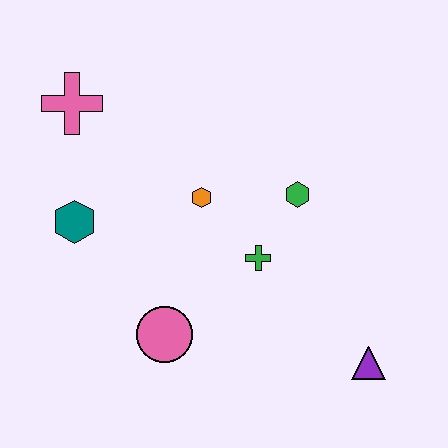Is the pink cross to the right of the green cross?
No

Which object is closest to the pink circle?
The green cross is closest to the pink circle.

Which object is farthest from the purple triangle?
The pink cross is farthest from the purple triangle.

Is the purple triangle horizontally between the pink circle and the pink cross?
No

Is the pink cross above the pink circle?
Yes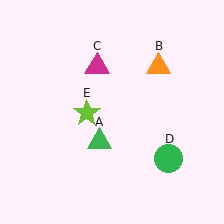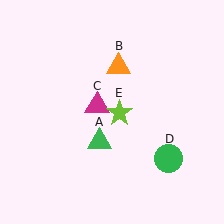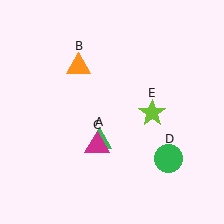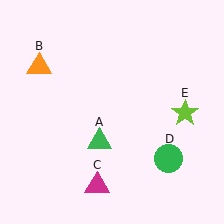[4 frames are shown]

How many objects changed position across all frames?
3 objects changed position: orange triangle (object B), magenta triangle (object C), lime star (object E).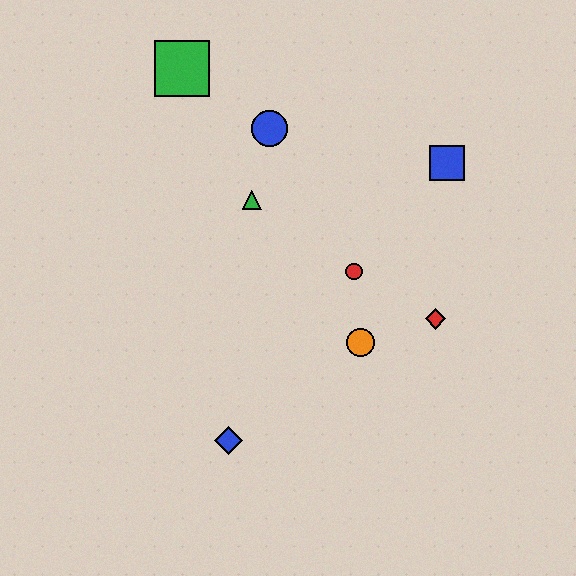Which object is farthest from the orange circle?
The green square is farthest from the orange circle.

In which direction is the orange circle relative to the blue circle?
The orange circle is below the blue circle.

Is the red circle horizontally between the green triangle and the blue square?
Yes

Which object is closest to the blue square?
The red circle is closest to the blue square.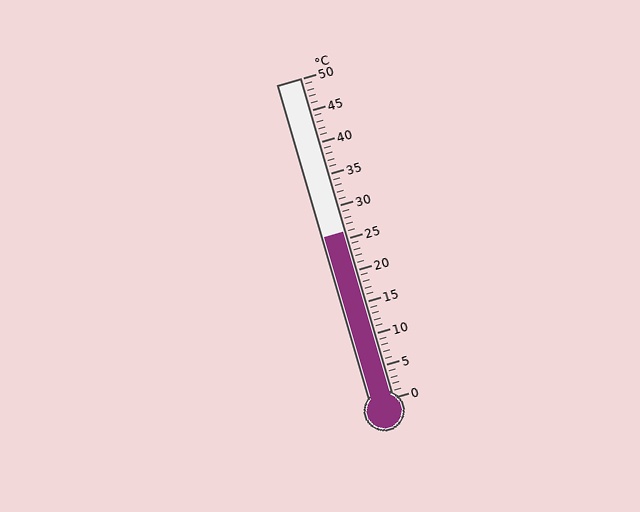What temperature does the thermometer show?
The thermometer shows approximately 26°C.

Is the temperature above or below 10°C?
The temperature is above 10°C.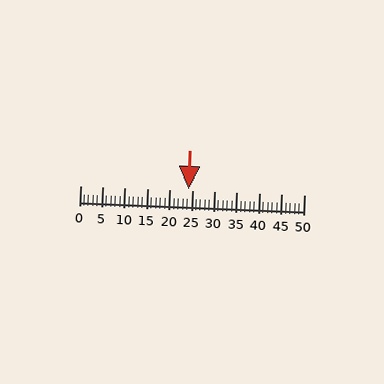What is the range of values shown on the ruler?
The ruler shows values from 0 to 50.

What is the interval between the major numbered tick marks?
The major tick marks are spaced 5 units apart.